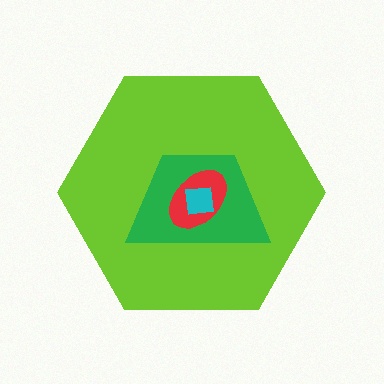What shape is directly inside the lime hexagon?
The green trapezoid.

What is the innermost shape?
The cyan square.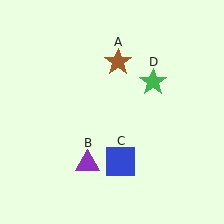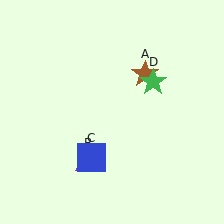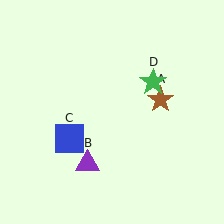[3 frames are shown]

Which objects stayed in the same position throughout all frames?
Purple triangle (object B) and green star (object D) remained stationary.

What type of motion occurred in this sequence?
The brown star (object A), blue square (object C) rotated clockwise around the center of the scene.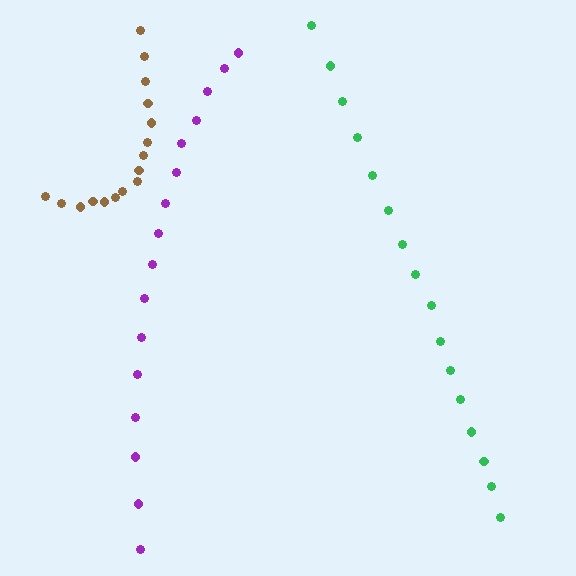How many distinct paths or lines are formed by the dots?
There are 3 distinct paths.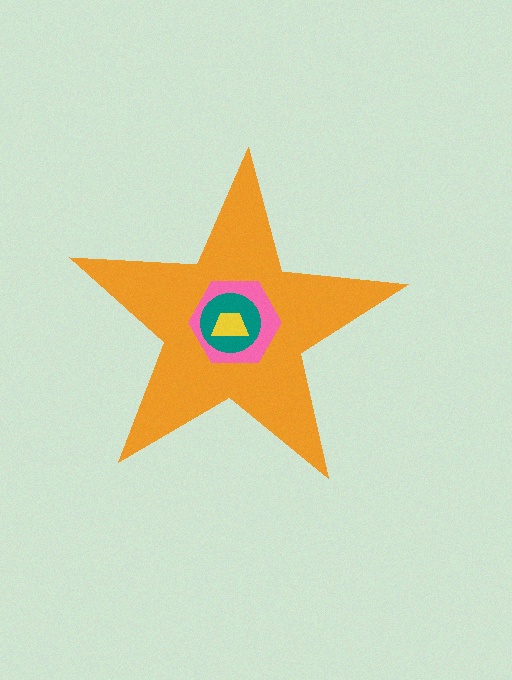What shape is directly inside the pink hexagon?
The teal circle.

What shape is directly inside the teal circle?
The yellow trapezoid.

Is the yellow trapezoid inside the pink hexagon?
Yes.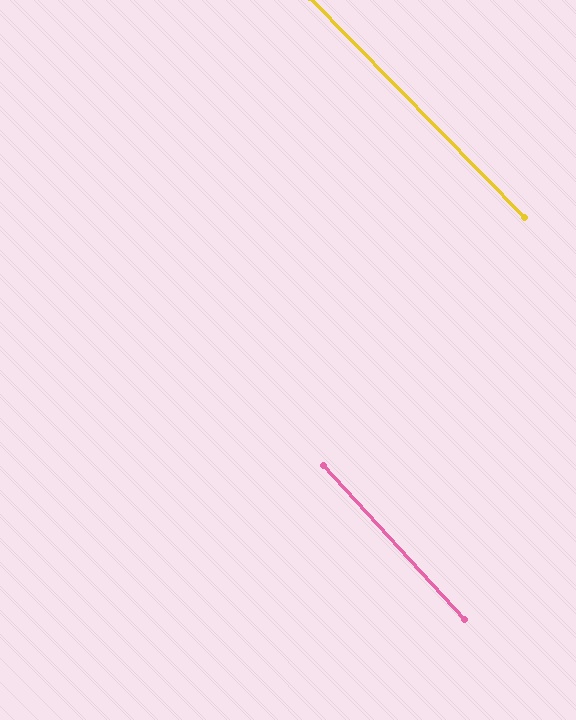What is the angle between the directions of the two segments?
Approximately 2 degrees.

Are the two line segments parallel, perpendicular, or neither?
Parallel — their directions differ by only 1.6°.